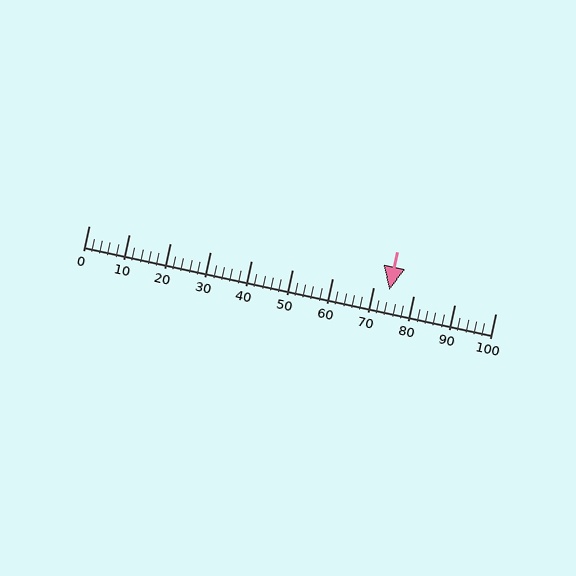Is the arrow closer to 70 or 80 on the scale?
The arrow is closer to 70.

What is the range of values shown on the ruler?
The ruler shows values from 0 to 100.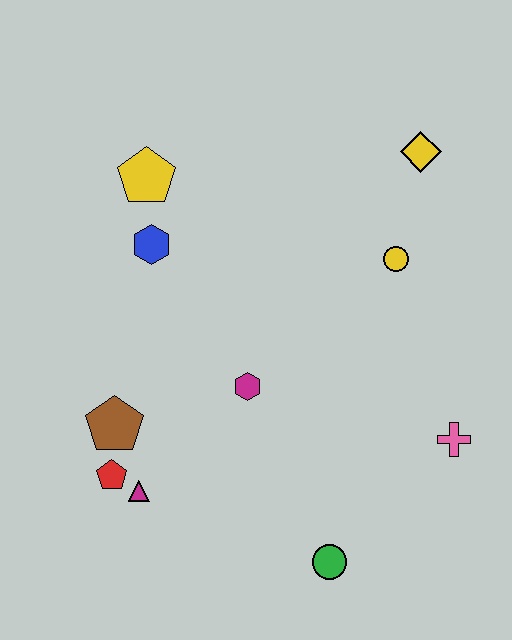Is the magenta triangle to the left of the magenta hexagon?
Yes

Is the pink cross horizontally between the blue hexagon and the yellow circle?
No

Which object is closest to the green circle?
The pink cross is closest to the green circle.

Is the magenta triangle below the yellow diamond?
Yes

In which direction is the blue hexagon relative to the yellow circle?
The blue hexagon is to the left of the yellow circle.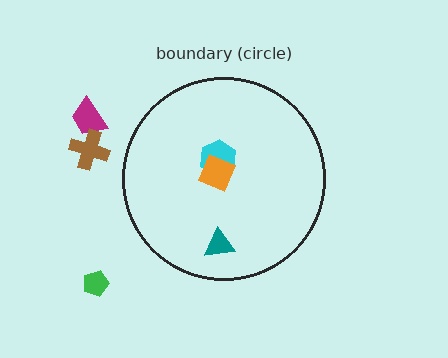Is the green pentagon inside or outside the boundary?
Outside.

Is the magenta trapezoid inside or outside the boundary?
Outside.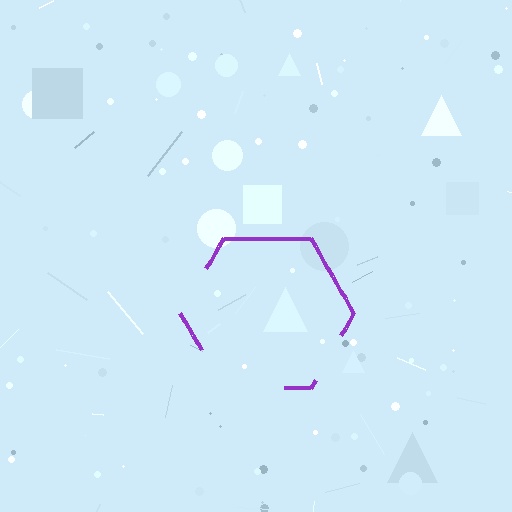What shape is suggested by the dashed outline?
The dashed outline suggests a hexagon.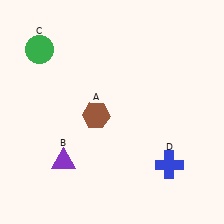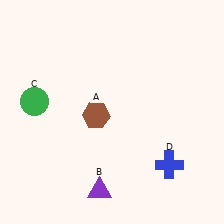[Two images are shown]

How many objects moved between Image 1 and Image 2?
2 objects moved between the two images.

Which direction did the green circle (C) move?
The green circle (C) moved down.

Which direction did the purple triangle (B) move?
The purple triangle (B) moved right.